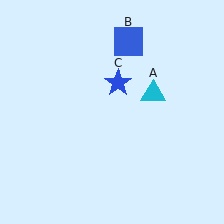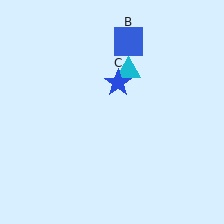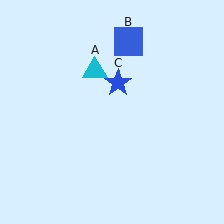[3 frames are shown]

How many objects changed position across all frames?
1 object changed position: cyan triangle (object A).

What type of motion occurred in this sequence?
The cyan triangle (object A) rotated counterclockwise around the center of the scene.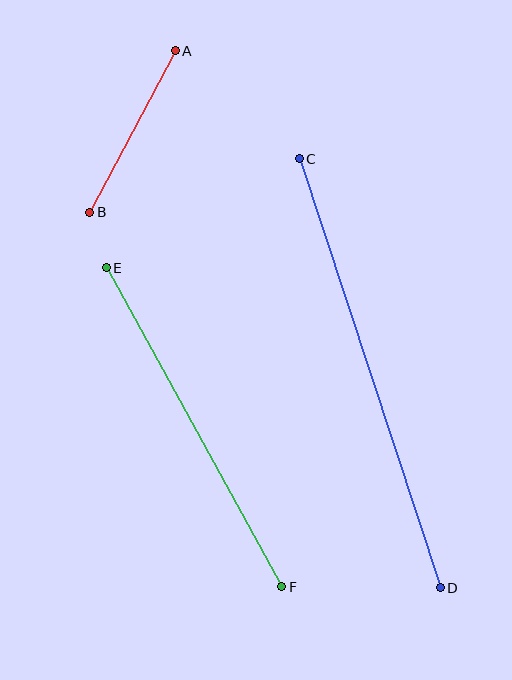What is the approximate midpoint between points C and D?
The midpoint is at approximately (370, 373) pixels.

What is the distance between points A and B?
The distance is approximately 182 pixels.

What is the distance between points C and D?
The distance is approximately 451 pixels.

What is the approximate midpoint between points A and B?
The midpoint is at approximately (133, 131) pixels.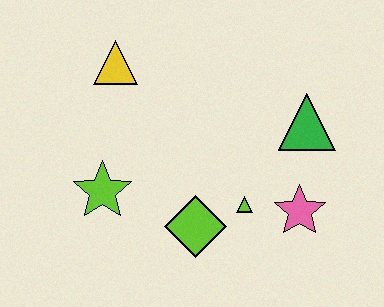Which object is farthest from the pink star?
The yellow triangle is farthest from the pink star.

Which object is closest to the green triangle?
The pink star is closest to the green triangle.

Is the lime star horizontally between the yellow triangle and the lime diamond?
No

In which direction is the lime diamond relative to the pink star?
The lime diamond is to the left of the pink star.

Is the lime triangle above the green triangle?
No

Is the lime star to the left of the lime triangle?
Yes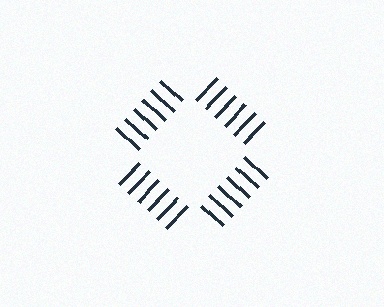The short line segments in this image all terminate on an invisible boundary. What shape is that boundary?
An illusory square — the line segments terminate on its edges but no continuous stroke is drawn.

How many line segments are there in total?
24 — 6 along each of the 4 edges.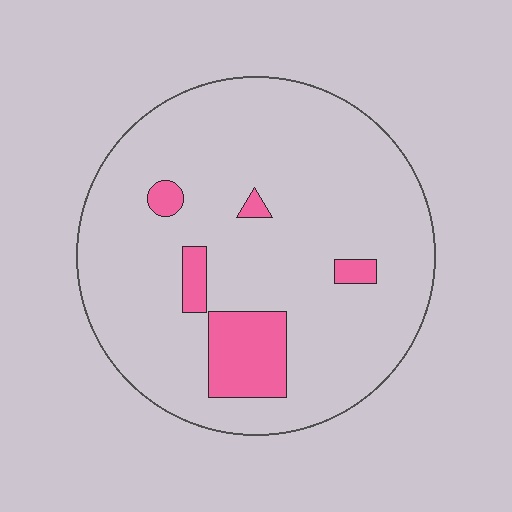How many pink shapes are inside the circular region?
5.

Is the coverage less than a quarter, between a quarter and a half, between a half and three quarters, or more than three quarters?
Less than a quarter.